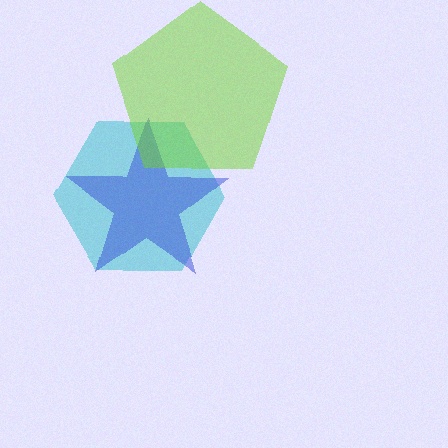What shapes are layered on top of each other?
The layered shapes are: a cyan hexagon, a blue star, a lime pentagon.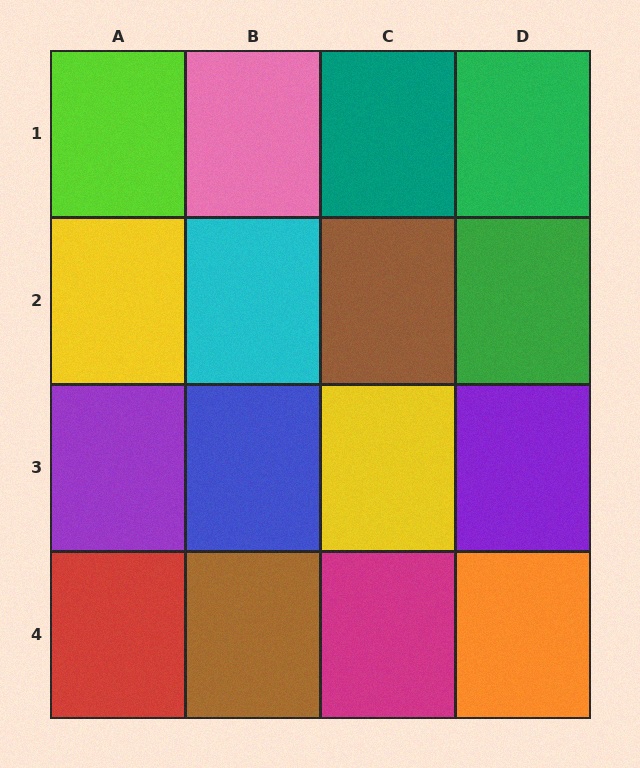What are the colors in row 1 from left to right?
Lime, pink, teal, green.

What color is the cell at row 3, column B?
Blue.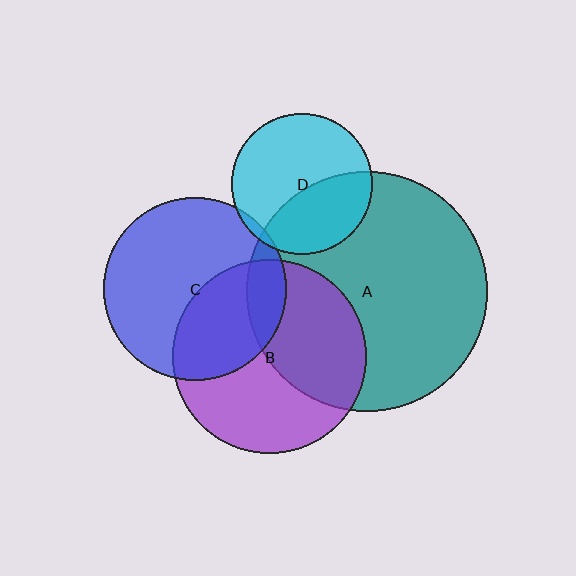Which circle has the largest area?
Circle A (teal).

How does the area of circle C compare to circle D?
Approximately 1.7 times.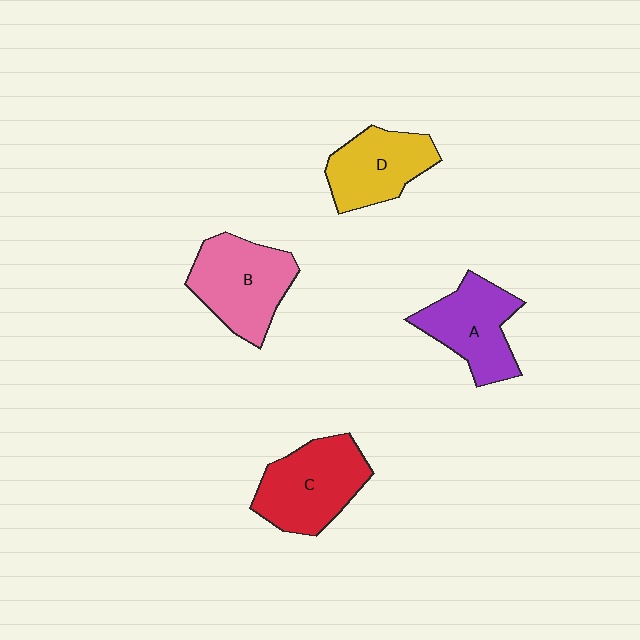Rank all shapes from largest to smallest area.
From largest to smallest: C (red), B (pink), A (purple), D (yellow).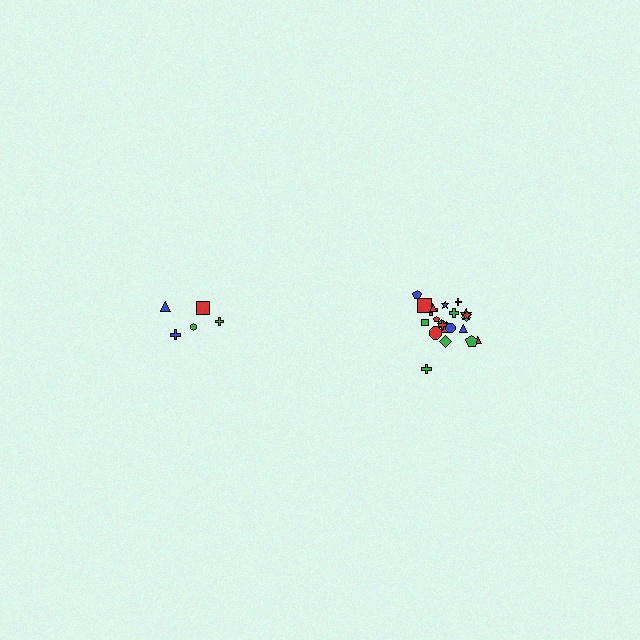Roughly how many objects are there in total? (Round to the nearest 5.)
Roughly 25 objects in total.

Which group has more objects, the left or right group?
The right group.